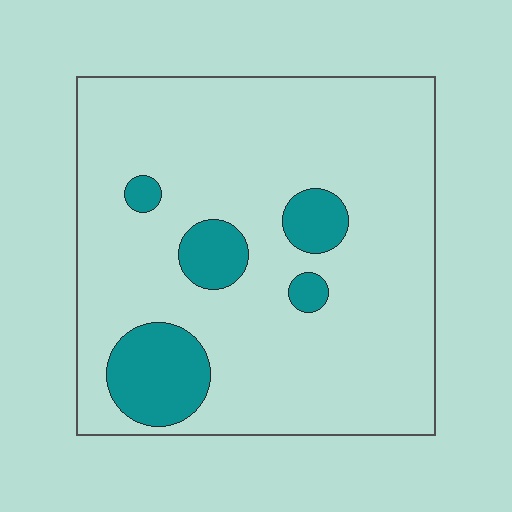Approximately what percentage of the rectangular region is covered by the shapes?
Approximately 15%.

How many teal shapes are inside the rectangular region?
5.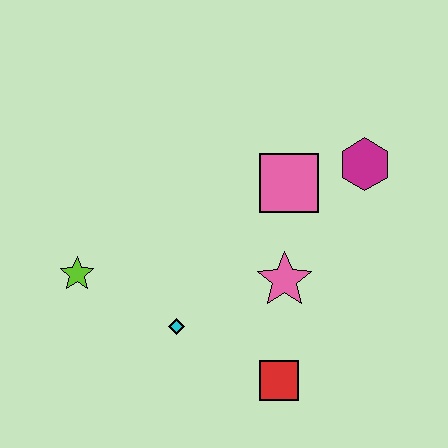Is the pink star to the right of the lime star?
Yes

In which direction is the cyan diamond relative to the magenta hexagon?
The cyan diamond is to the left of the magenta hexagon.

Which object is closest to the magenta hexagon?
The pink square is closest to the magenta hexagon.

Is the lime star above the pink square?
No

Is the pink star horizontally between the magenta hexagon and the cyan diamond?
Yes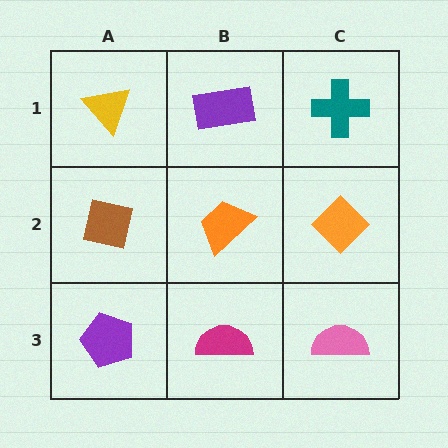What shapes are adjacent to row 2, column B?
A purple rectangle (row 1, column B), a magenta semicircle (row 3, column B), a brown square (row 2, column A), an orange diamond (row 2, column C).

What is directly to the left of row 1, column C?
A purple rectangle.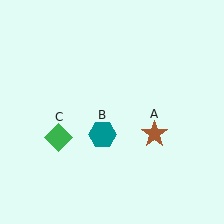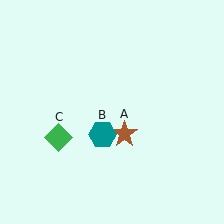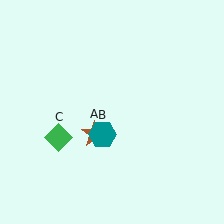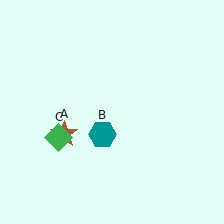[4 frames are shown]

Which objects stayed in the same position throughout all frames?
Teal hexagon (object B) and green diamond (object C) remained stationary.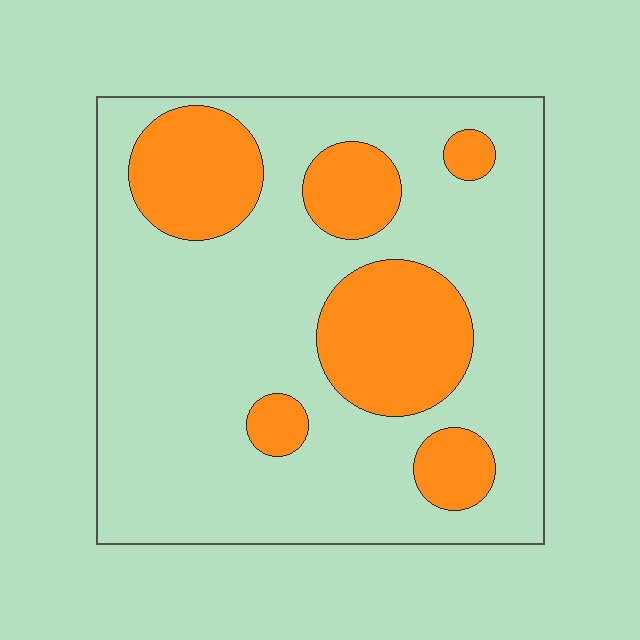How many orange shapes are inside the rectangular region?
6.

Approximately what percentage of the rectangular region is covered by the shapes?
Approximately 25%.